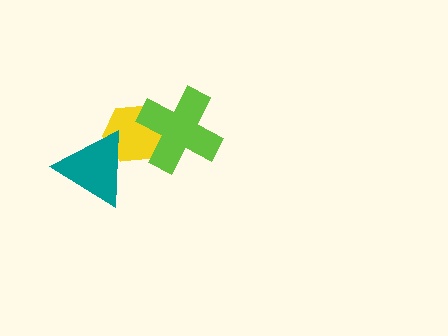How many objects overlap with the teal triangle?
1 object overlaps with the teal triangle.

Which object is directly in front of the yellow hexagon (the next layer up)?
The lime cross is directly in front of the yellow hexagon.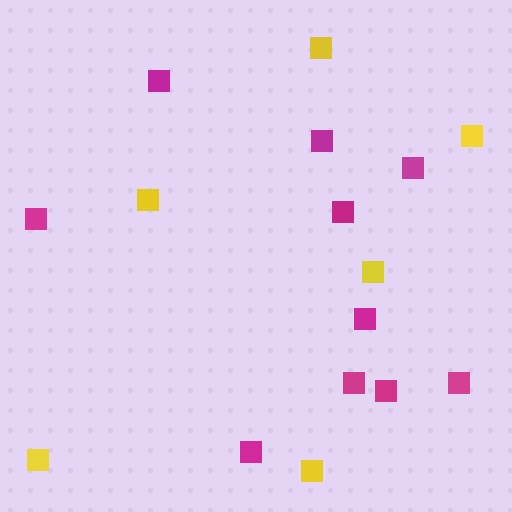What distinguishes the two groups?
There are 2 groups: one group of magenta squares (10) and one group of yellow squares (6).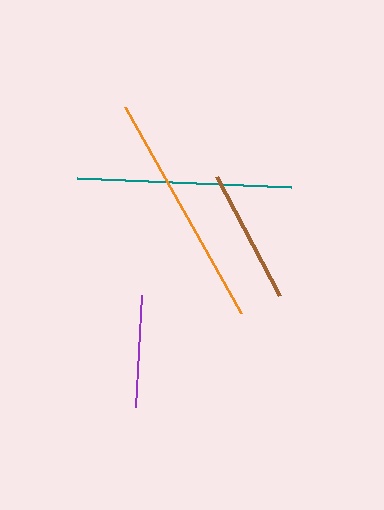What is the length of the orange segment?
The orange segment is approximately 236 pixels long.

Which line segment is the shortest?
The purple line is the shortest at approximately 112 pixels.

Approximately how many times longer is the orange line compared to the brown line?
The orange line is approximately 1.7 times the length of the brown line.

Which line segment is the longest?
The orange line is the longest at approximately 236 pixels.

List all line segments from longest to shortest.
From longest to shortest: orange, teal, brown, purple.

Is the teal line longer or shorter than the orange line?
The orange line is longer than the teal line.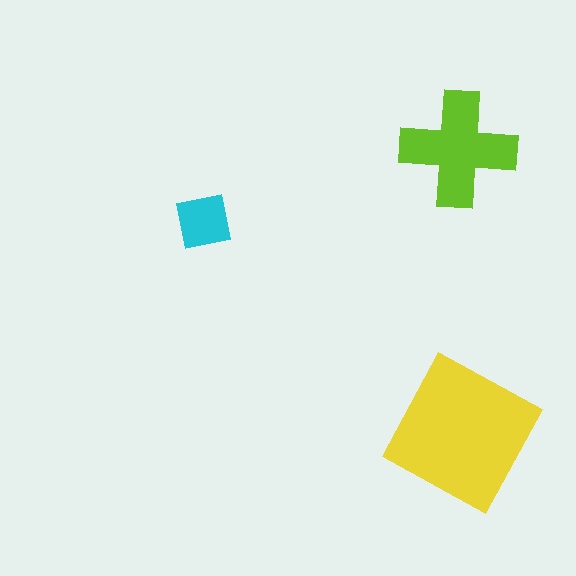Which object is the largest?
The yellow square.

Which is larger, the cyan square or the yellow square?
The yellow square.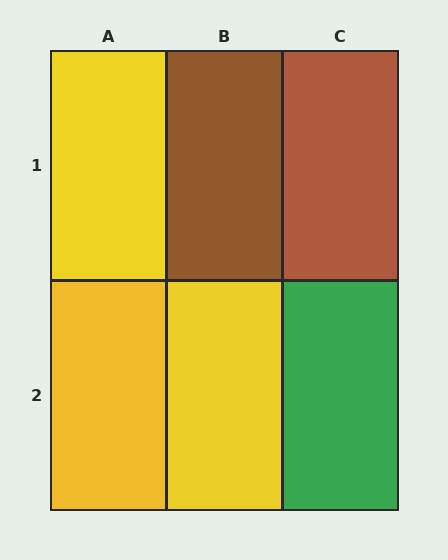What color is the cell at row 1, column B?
Brown.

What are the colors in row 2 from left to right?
Yellow, yellow, green.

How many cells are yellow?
3 cells are yellow.